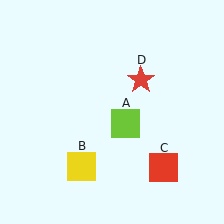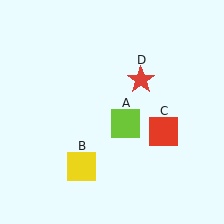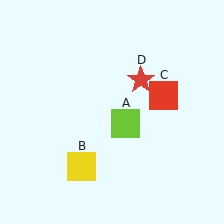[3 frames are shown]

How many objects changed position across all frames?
1 object changed position: red square (object C).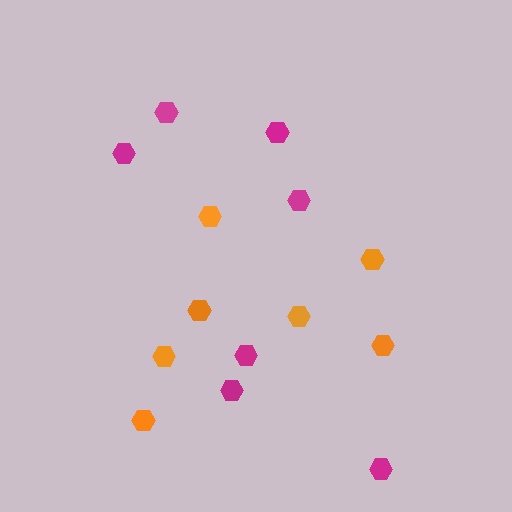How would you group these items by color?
There are 2 groups: one group of magenta hexagons (7) and one group of orange hexagons (7).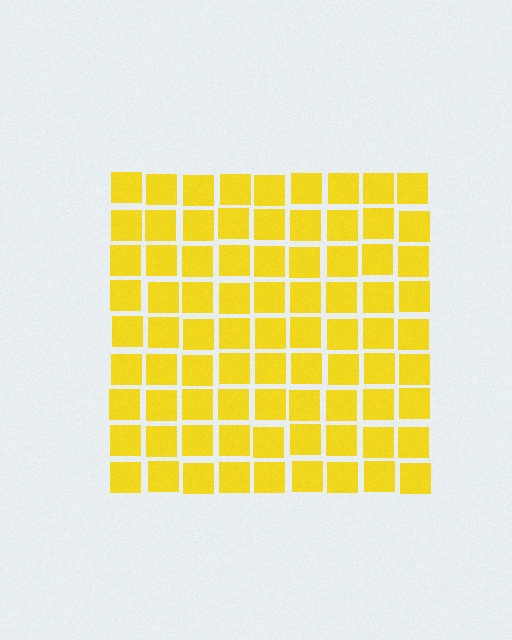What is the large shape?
The large shape is a square.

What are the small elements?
The small elements are squares.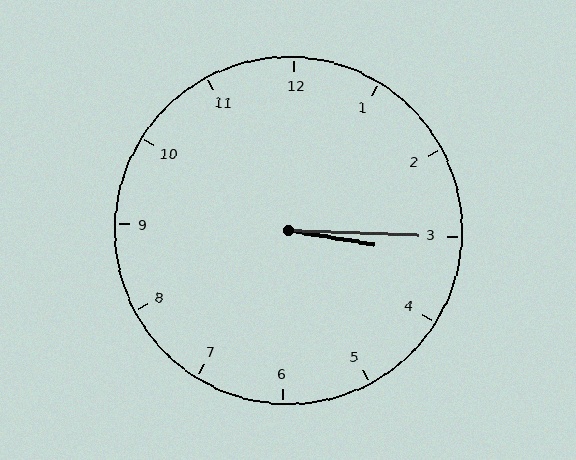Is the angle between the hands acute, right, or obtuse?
It is acute.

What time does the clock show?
3:15.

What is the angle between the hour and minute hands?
Approximately 8 degrees.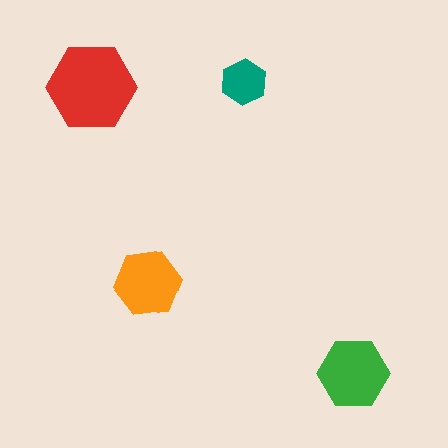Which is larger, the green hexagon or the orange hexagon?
The green one.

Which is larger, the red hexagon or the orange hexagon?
The red one.